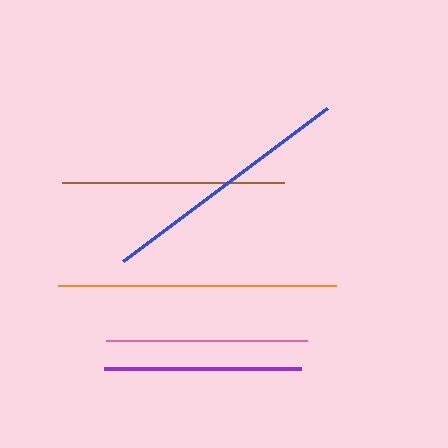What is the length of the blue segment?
The blue segment is approximately 255 pixels long.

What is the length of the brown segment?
The brown segment is approximately 222 pixels long.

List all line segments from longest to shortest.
From longest to shortest: orange, blue, brown, pink, purple.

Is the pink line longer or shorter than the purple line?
The pink line is longer than the purple line.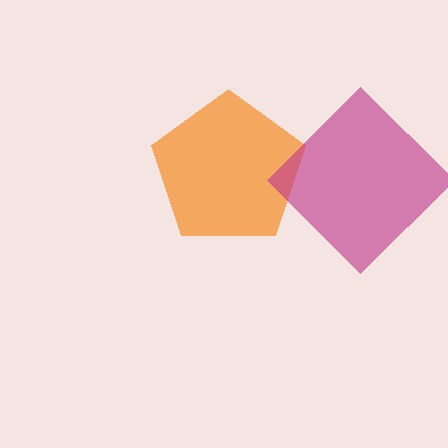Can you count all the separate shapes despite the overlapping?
Yes, there are 2 separate shapes.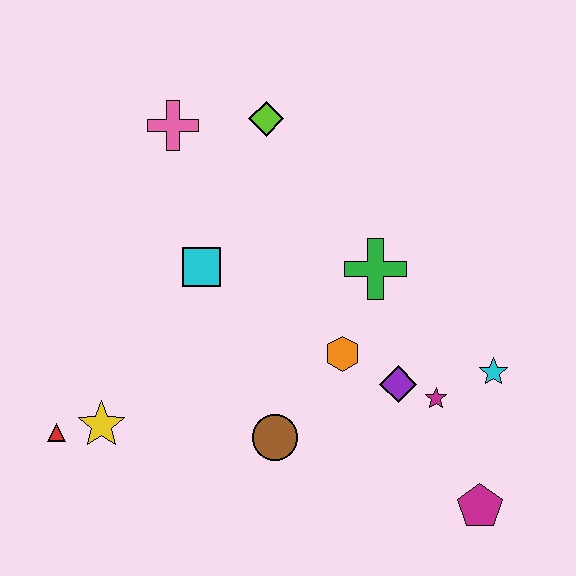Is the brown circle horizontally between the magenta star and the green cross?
No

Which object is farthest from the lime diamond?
The magenta pentagon is farthest from the lime diamond.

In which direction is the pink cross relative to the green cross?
The pink cross is to the left of the green cross.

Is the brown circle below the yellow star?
Yes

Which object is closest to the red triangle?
The yellow star is closest to the red triangle.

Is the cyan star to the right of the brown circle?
Yes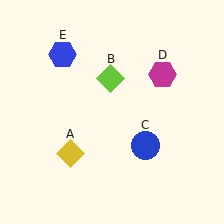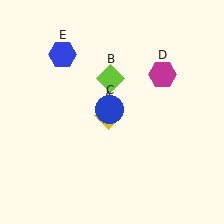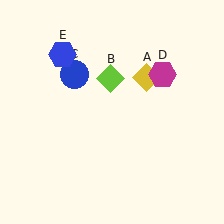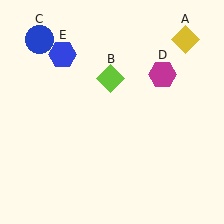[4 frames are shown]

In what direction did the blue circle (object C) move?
The blue circle (object C) moved up and to the left.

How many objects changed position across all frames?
2 objects changed position: yellow diamond (object A), blue circle (object C).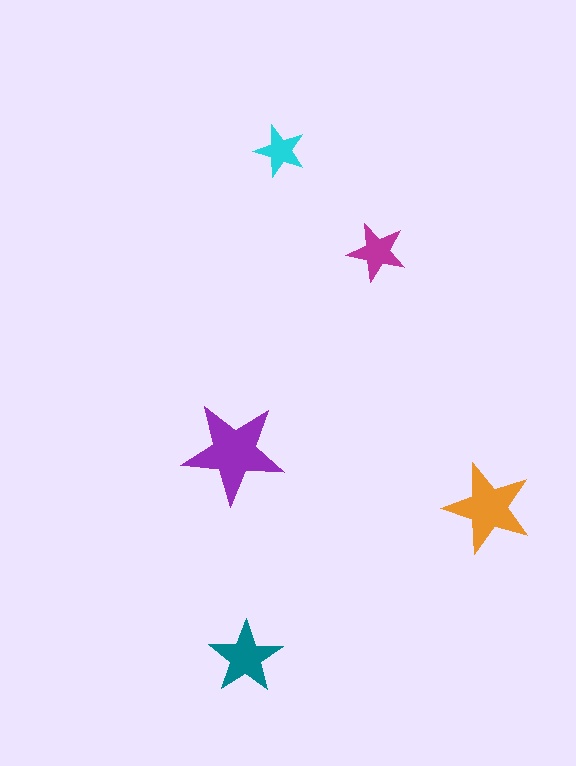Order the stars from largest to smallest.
the purple one, the orange one, the teal one, the magenta one, the cyan one.